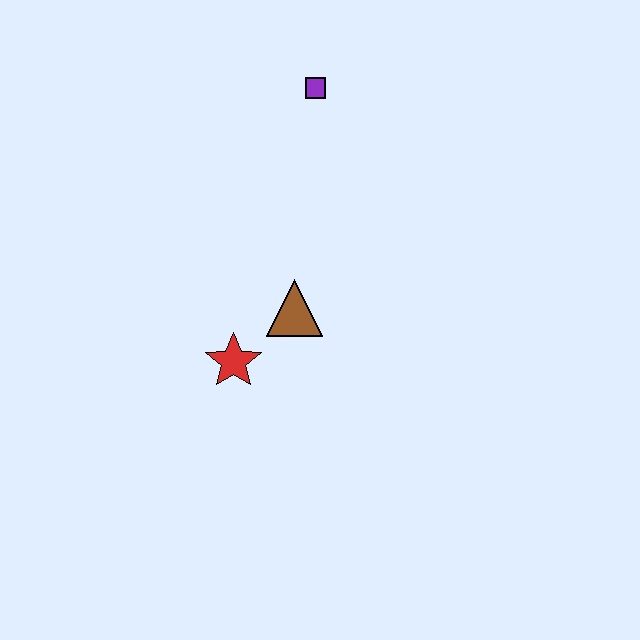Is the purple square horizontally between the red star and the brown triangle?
No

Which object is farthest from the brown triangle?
The purple square is farthest from the brown triangle.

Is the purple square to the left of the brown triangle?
No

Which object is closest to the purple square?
The brown triangle is closest to the purple square.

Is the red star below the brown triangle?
Yes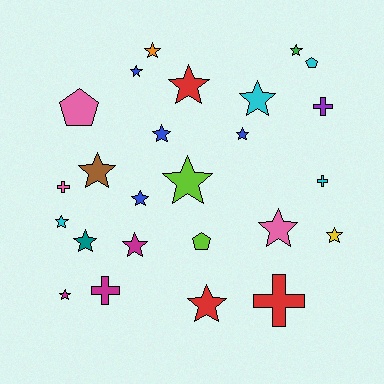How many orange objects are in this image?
There is 1 orange object.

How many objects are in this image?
There are 25 objects.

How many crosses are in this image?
There are 5 crosses.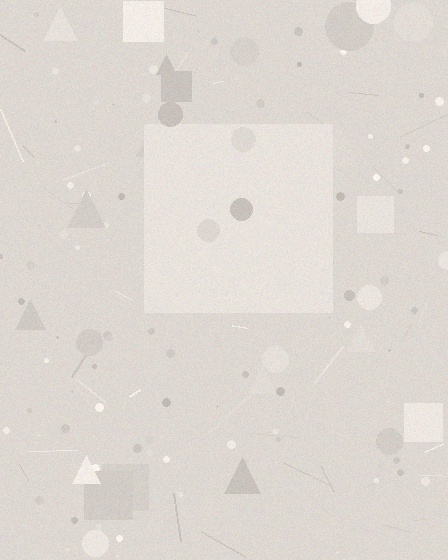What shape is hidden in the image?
A square is hidden in the image.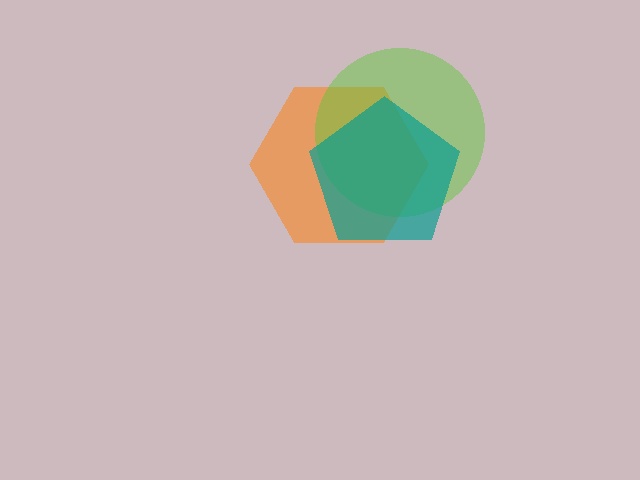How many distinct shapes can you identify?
There are 3 distinct shapes: an orange hexagon, a lime circle, a teal pentagon.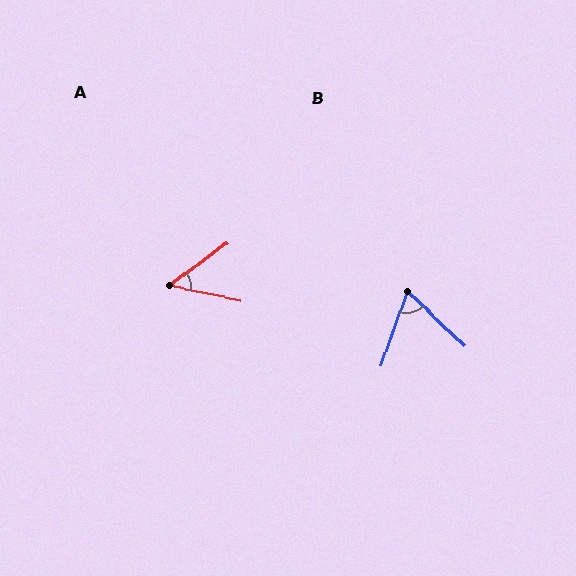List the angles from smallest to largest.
A (48°), B (66°).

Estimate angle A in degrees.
Approximately 48 degrees.